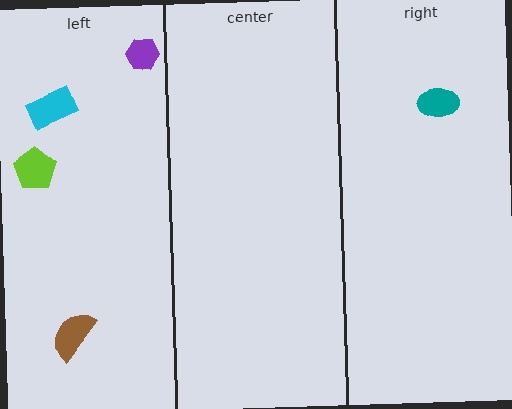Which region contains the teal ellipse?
The right region.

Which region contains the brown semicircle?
The left region.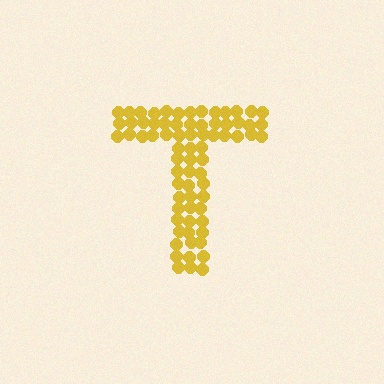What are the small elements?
The small elements are circles.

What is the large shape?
The large shape is the letter T.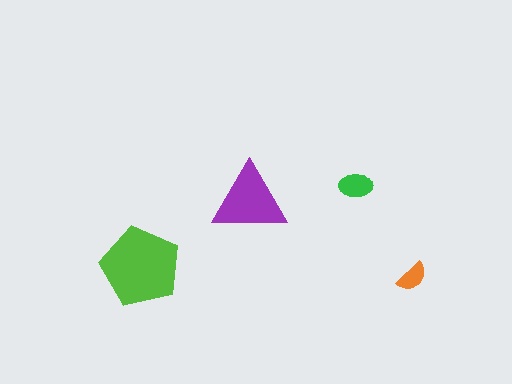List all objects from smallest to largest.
The orange semicircle, the green ellipse, the purple triangle, the lime pentagon.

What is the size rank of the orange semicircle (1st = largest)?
4th.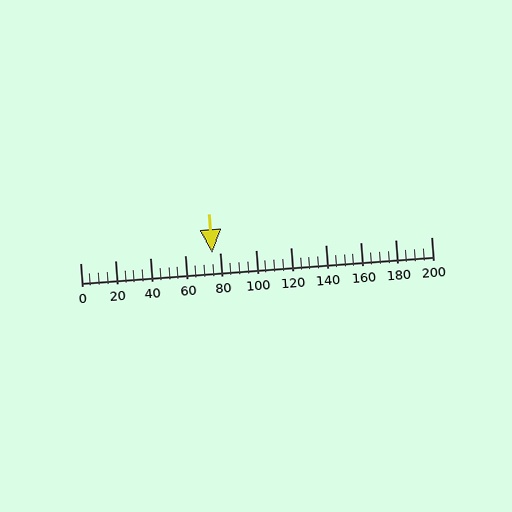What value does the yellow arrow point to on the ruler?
The yellow arrow points to approximately 75.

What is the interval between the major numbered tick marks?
The major tick marks are spaced 20 units apart.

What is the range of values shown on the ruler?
The ruler shows values from 0 to 200.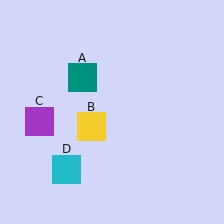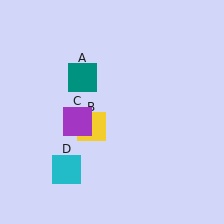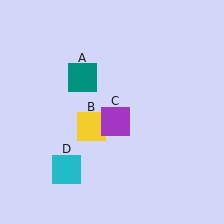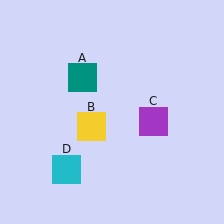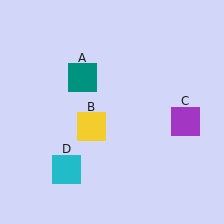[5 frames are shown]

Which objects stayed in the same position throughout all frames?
Teal square (object A) and yellow square (object B) and cyan square (object D) remained stationary.